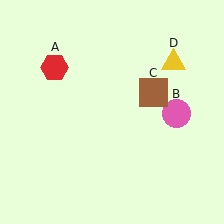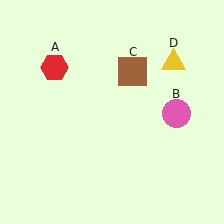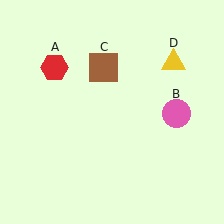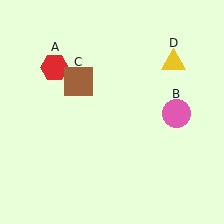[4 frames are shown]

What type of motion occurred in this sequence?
The brown square (object C) rotated counterclockwise around the center of the scene.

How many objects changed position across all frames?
1 object changed position: brown square (object C).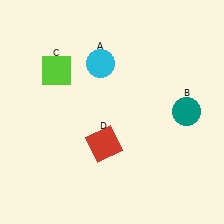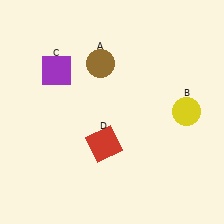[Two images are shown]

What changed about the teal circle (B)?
In Image 1, B is teal. In Image 2, it changed to yellow.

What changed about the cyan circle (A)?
In Image 1, A is cyan. In Image 2, it changed to brown.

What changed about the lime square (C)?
In Image 1, C is lime. In Image 2, it changed to purple.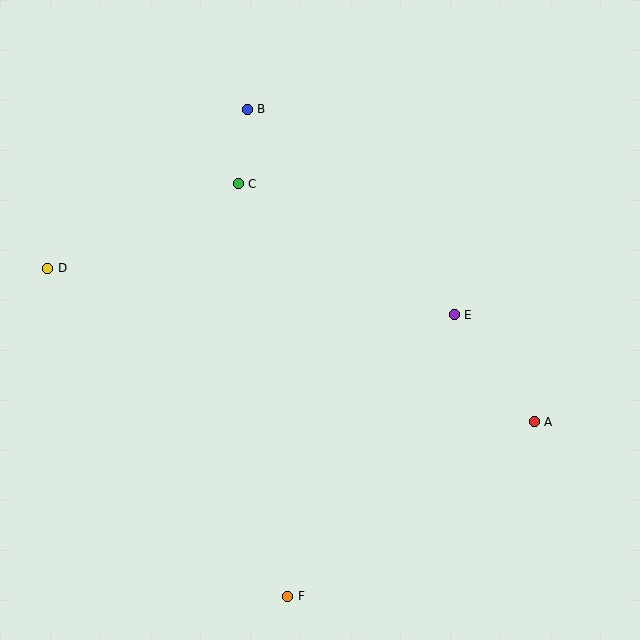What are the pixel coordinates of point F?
Point F is at (288, 596).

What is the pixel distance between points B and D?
The distance between B and D is 255 pixels.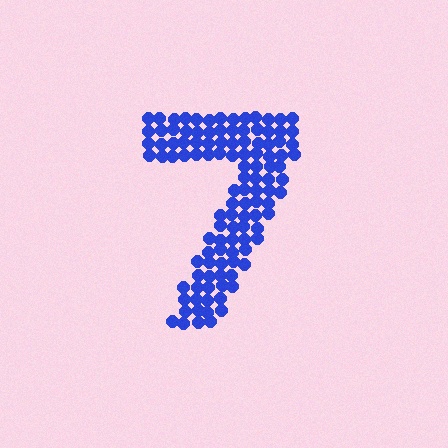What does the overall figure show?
The overall figure shows the digit 7.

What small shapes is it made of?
It is made of small circles.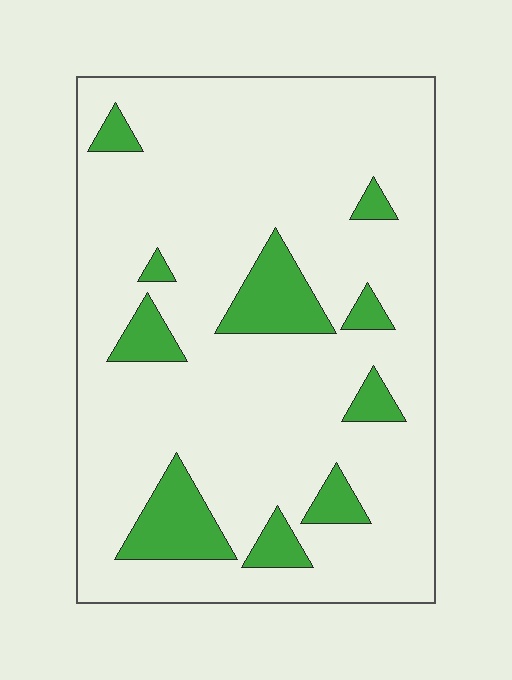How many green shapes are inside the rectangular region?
10.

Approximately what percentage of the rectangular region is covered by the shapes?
Approximately 15%.